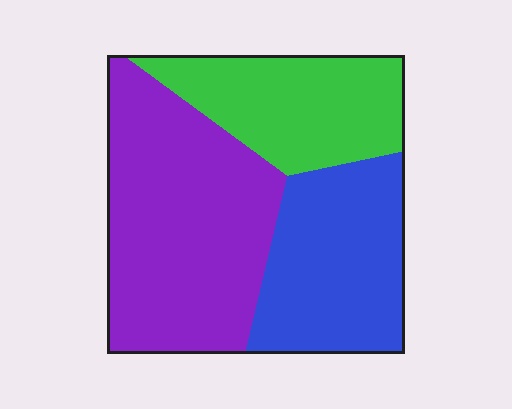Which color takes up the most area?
Purple, at roughly 45%.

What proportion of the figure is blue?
Blue covers around 30% of the figure.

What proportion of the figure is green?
Green takes up between a sixth and a third of the figure.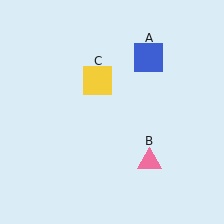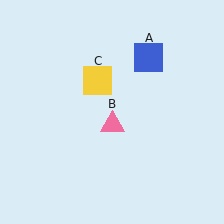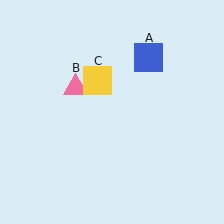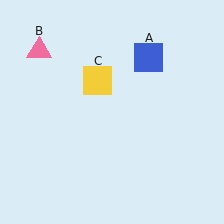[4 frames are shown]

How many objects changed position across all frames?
1 object changed position: pink triangle (object B).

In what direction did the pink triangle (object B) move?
The pink triangle (object B) moved up and to the left.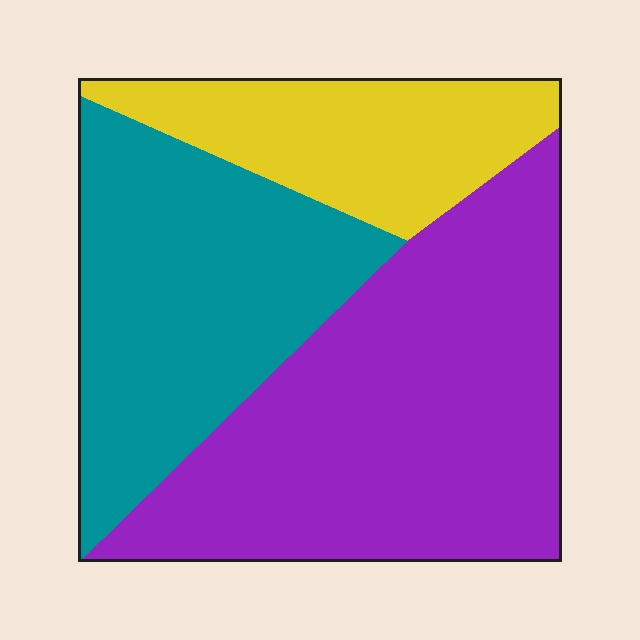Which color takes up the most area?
Purple, at roughly 45%.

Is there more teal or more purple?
Purple.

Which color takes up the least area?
Yellow, at roughly 20%.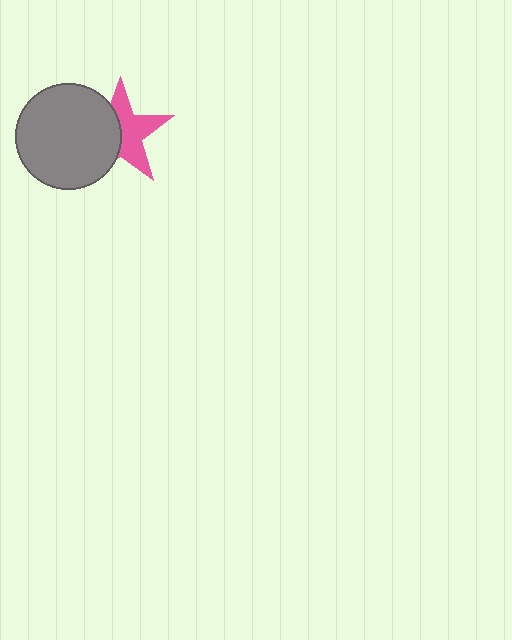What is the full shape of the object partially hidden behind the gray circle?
The partially hidden object is a pink star.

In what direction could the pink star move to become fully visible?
The pink star could move right. That would shift it out from behind the gray circle entirely.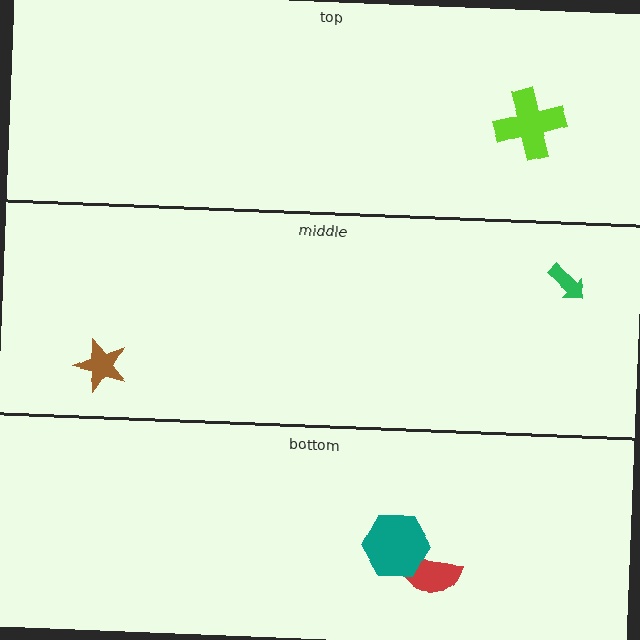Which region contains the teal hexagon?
The bottom region.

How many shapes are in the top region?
1.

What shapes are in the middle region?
The green arrow, the brown star.